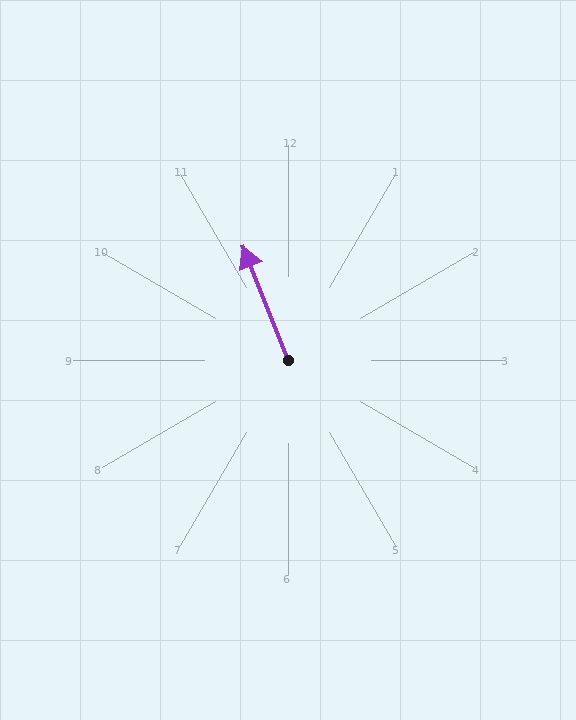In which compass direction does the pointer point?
North.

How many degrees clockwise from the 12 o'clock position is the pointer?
Approximately 338 degrees.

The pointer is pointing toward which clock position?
Roughly 11 o'clock.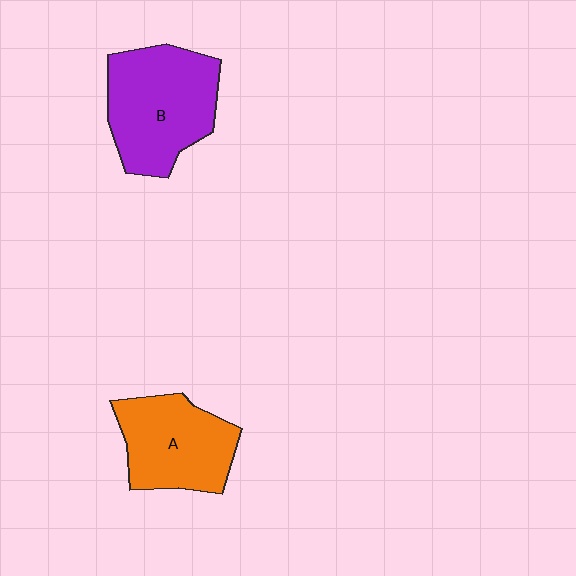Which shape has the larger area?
Shape B (purple).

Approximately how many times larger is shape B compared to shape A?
Approximately 1.2 times.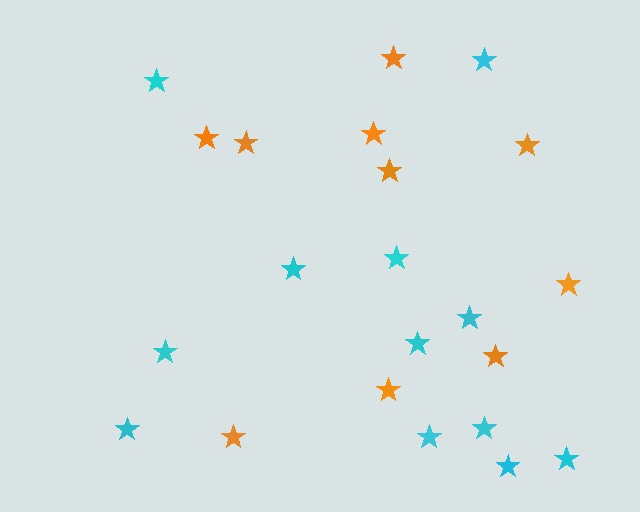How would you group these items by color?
There are 2 groups: one group of orange stars (10) and one group of cyan stars (12).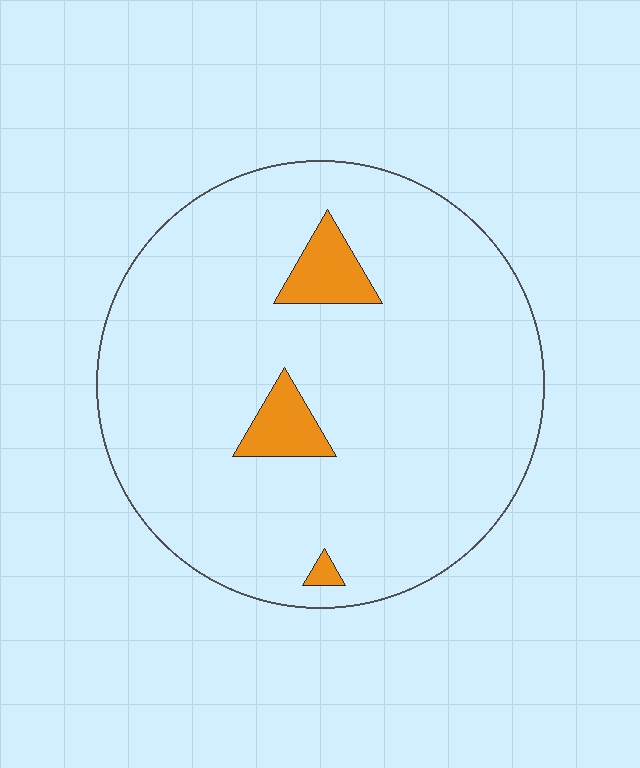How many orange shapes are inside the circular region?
3.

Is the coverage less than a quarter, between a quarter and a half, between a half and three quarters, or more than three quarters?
Less than a quarter.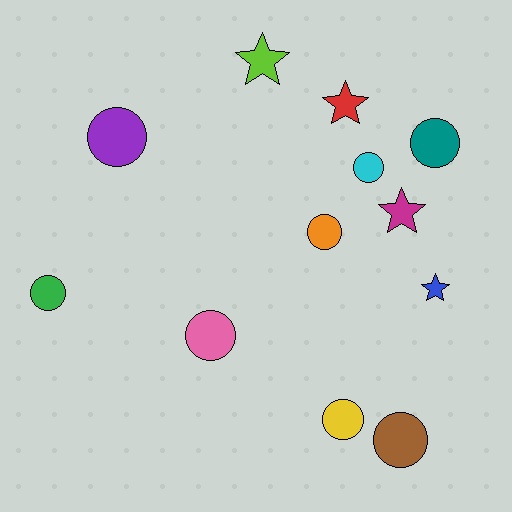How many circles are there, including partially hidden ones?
There are 8 circles.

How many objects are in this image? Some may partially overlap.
There are 12 objects.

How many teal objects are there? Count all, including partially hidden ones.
There is 1 teal object.